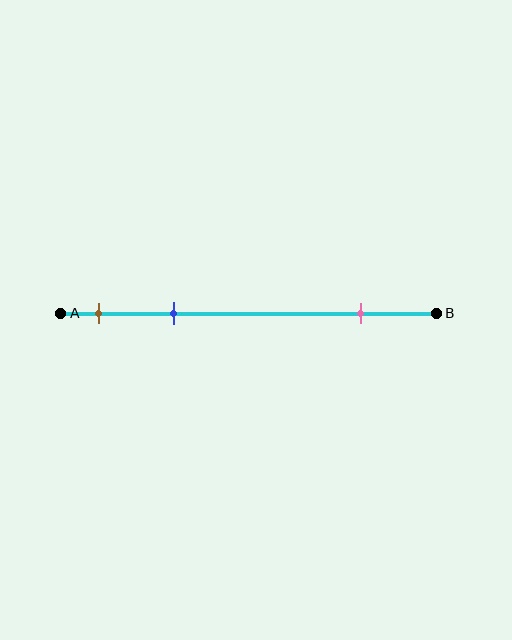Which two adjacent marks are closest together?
The brown and blue marks are the closest adjacent pair.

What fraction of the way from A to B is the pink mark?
The pink mark is approximately 80% (0.8) of the way from A to B.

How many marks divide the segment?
There are 3 marks dividing the segment.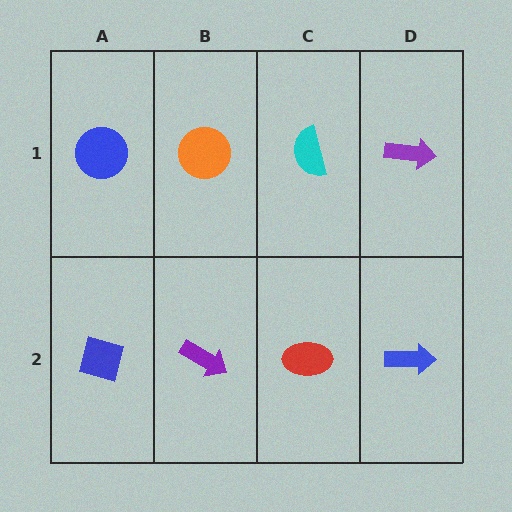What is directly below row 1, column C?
A red ellipse.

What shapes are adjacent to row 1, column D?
A blue arrow (row 2, column D), a cyan semicircle (row 1, column C).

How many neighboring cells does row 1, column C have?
3.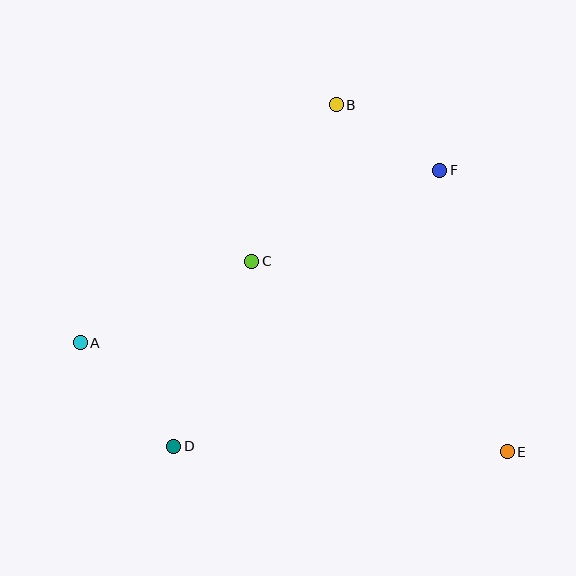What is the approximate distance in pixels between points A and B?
The distance between A and B is approximately 350 pixels.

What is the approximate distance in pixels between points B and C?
The distance between B and C is approximately 178 pixels.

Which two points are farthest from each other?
Points A and E are farthest from each other.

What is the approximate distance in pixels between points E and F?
The distance between E and F is approximately 290 pixels.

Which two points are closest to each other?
Points B and F are closest to each other.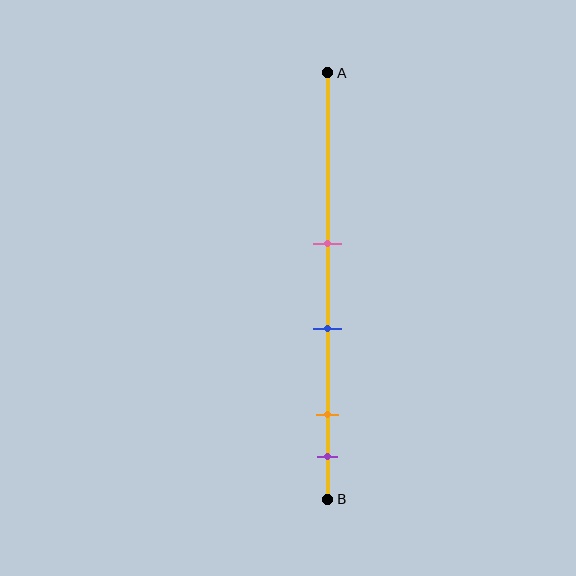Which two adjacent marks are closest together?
The orange and purple marks are the closest adjacent pair.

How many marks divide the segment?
There are 4 marks dividing the segment.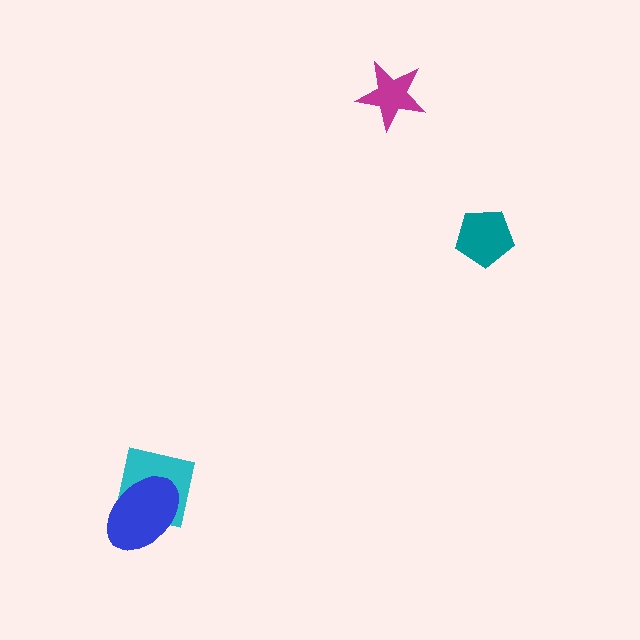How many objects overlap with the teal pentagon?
0 objects overlap with the teal pentagon.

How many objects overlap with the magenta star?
0 objects overlap with the magenta star.